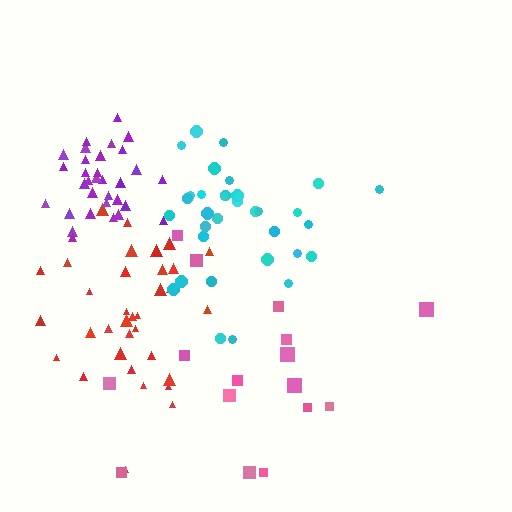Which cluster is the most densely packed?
Purple.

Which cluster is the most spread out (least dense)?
Pink.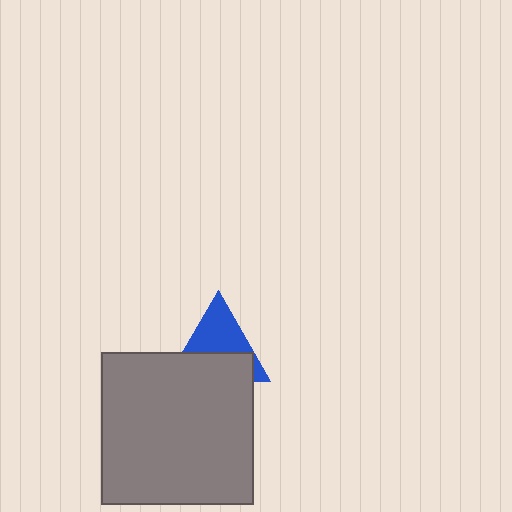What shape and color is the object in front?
The object in front is a gray square.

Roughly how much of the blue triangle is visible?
About half of it is visible (roughly 51%).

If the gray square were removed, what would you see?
You would see the complete blue triangle.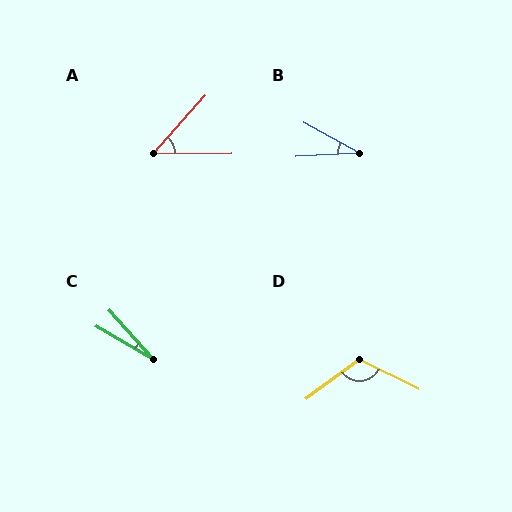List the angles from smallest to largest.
C (18°), B (32°), A (47°), D (117°).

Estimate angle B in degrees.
Approximately 32 degrees.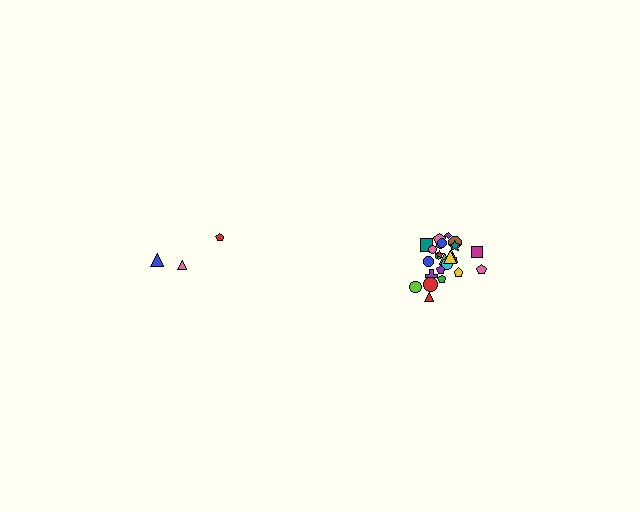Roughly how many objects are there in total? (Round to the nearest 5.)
Roughly 30 objects in total.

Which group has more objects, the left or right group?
The right group.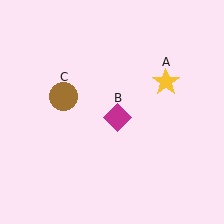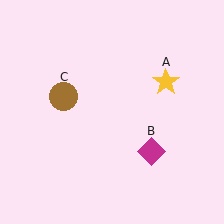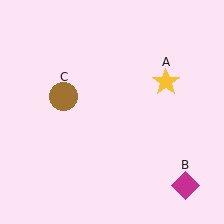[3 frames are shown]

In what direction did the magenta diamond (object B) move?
The magenta diamond (object B) moved down and to the right.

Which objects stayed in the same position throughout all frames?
Yellow star (object A) and brown circle (object C) remained stationary.